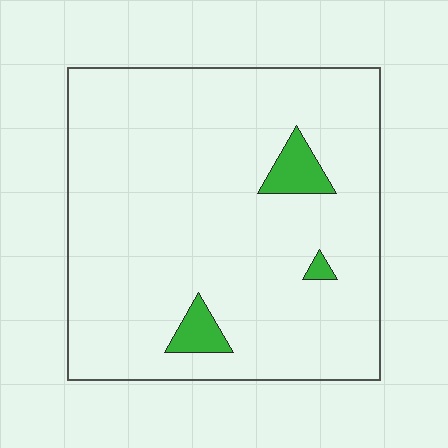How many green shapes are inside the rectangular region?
3.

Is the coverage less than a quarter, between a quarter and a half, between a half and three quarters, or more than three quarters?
Less than a quarter.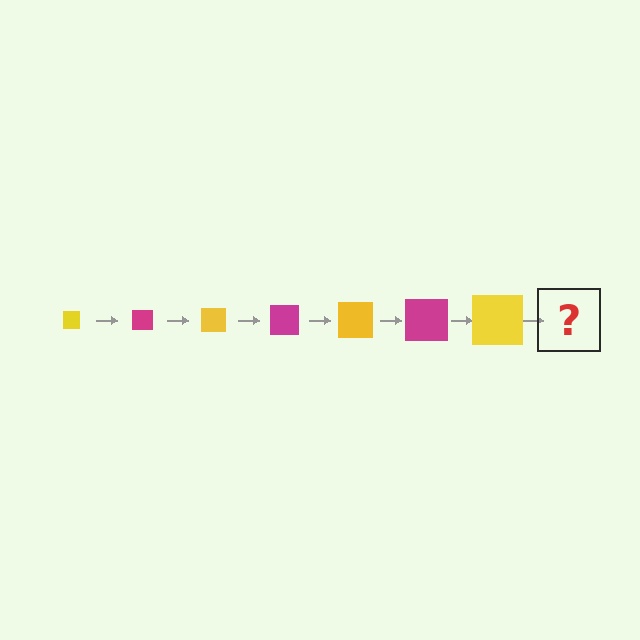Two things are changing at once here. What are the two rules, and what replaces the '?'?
The two rules are that the square grows larger each step and the color cycles through yellow and magenta. The '?' should be a magenta square, larger than the previous one.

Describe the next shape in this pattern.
It should be a magenta square, larger than the previous one.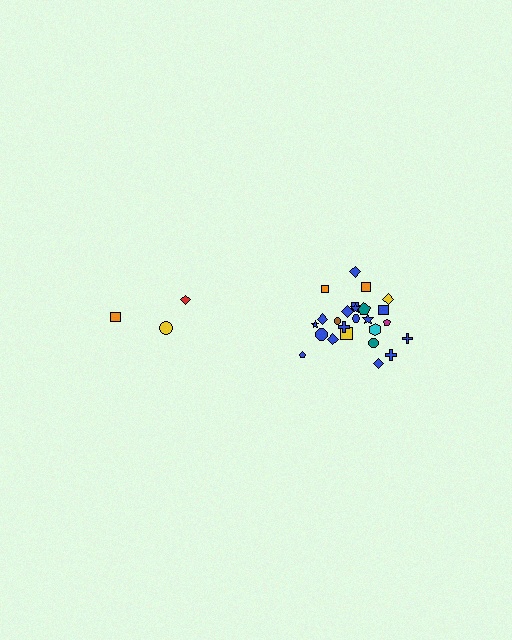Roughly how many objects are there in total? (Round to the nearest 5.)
Roughly 30 objects in total.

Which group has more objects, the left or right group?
The right group.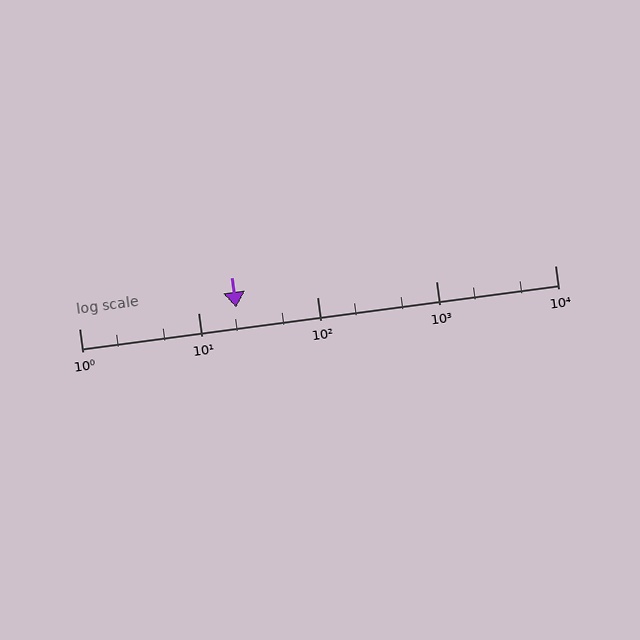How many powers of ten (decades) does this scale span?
The scale spans 4 decades, from 1 to 10000.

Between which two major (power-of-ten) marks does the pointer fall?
The pointer is between 10 and 100.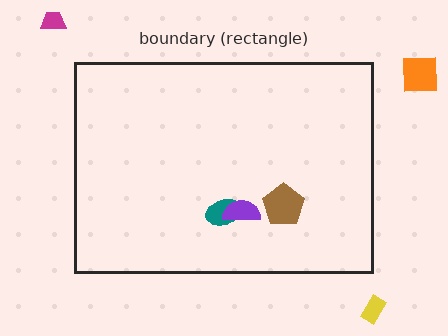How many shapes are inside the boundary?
3 inside, 3 outside.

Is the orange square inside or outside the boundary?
Outside.